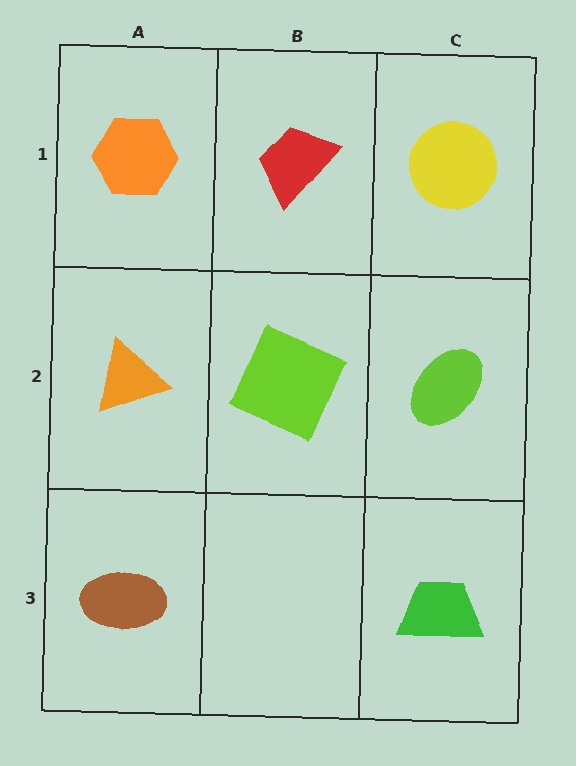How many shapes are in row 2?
3 shapes.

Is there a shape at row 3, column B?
No, that cell is empty.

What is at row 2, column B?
A lime square.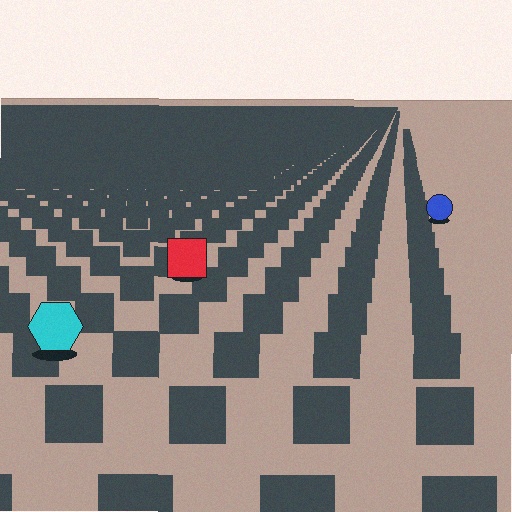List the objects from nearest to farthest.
From nearest to farthest: the cyan hexagon, the red square, the blue circle.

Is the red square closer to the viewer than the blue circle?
Yes. The red square is closer — you can tell from the texture gradient: the ground texture is coarser near it.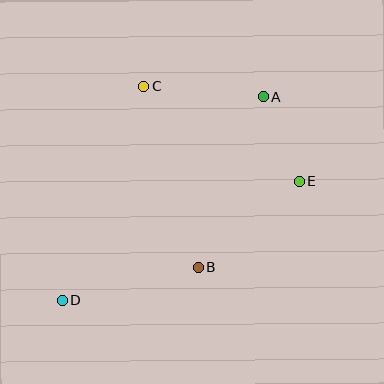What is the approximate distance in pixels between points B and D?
The distance between B and D is approximately 140 pixels.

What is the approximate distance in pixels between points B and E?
The distance between B and E is approximately 133 pixels.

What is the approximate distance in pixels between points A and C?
The distance between A and C is approximately 120 pixels.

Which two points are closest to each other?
Points A and E are closest to each other.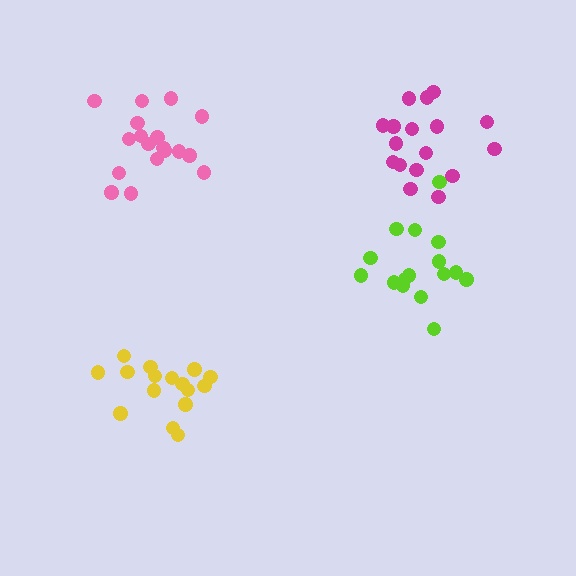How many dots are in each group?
Group 1: 17 dots, Group 2: 18 dots, Group 3: 16 dots, Group 4: 16 dots (67 total).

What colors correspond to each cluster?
The clusters are colored: magenta, pink, yellow, lime.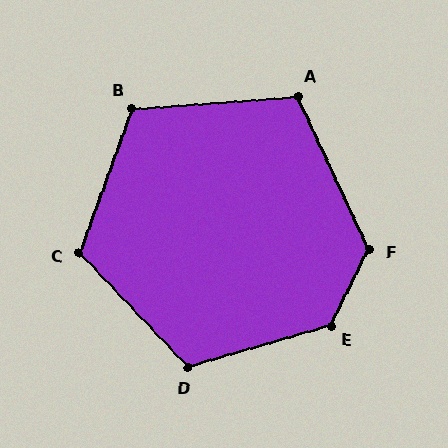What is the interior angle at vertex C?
Approximately 116 degrees (obtuse).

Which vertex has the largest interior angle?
E, at approximately 133 degrees.